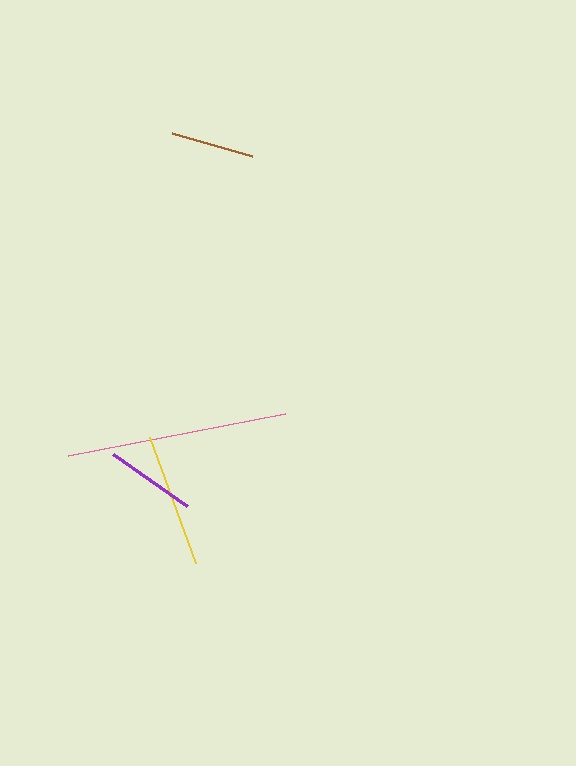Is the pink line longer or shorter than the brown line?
The pink line is longer than the brown line.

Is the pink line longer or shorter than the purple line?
The pink line is longer than the purple line.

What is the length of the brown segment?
The brown segment is approximately 83 pixels long.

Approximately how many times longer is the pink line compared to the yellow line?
The pink line is approximately 1.6 times the length of the yellow line.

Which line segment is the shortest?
The brown line is the shortest at approximately 83 pixels.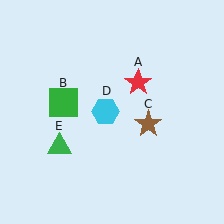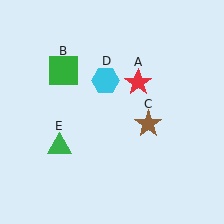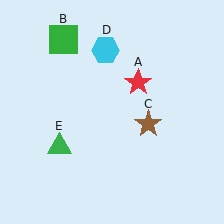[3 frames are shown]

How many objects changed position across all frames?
2 objects changed position: green square (object B), cyan hexagon (object D).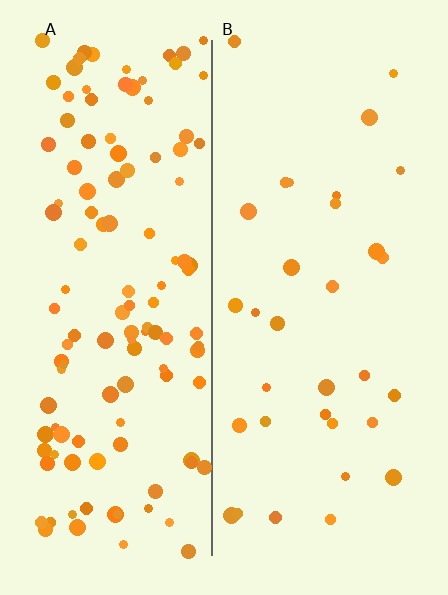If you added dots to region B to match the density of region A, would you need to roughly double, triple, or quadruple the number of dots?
Approximately quadruple.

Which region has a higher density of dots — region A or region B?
A (the left).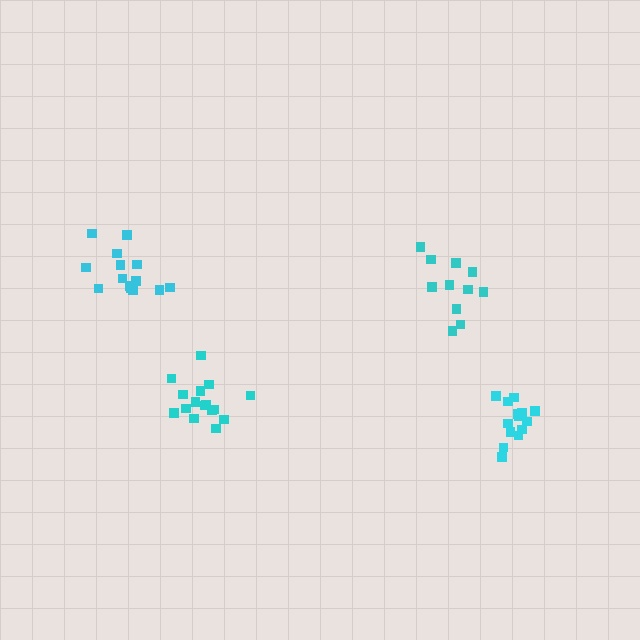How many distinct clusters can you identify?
There are 4 distinct clusters.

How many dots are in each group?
Group 1: 15 dots, Group 2: 16 dots, Group 3: 11 dots, Group 4: 14 dots (56 total).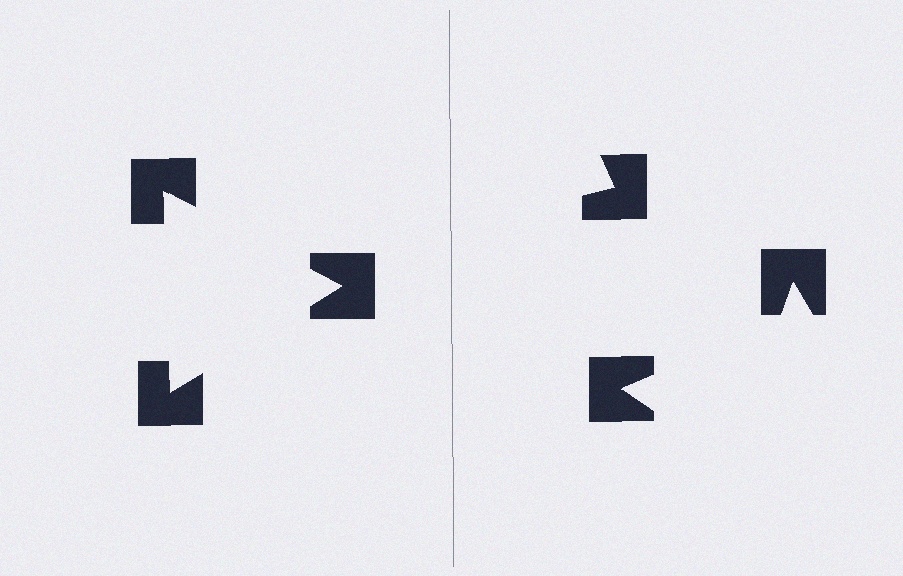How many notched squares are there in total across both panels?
6 — 3 on each side.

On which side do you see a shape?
An illusory triangle appears on the left side. On the right side the wedge cuts are rotated, so no coherent shape forms.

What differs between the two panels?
The notched squares are positioned identically on both sides; only the wedge orientations differ. On the left they align to a triangle; on the right they are misaligned.